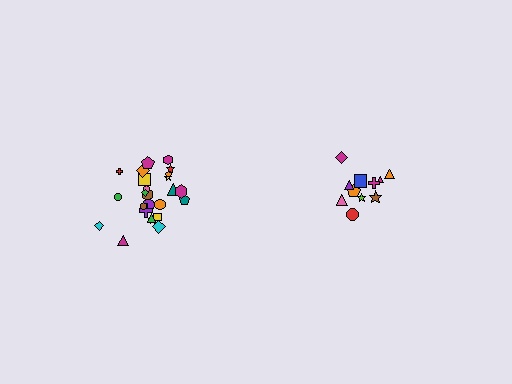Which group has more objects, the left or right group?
The left group.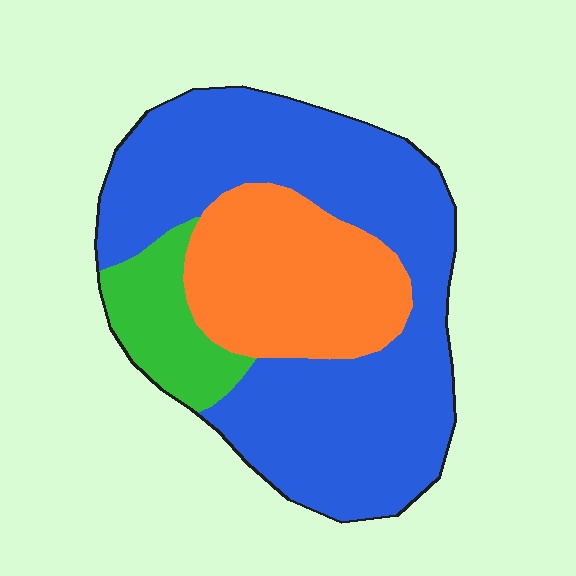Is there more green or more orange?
Orange.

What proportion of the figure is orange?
Orange takes up between a sixth and a third of the figure.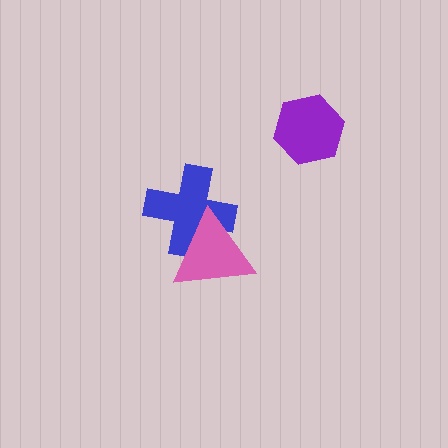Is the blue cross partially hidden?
Yes, it is partially covered by another shape.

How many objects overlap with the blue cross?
1 object overlaps with the blue cross.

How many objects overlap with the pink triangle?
1 object overlaps with the pink triangle.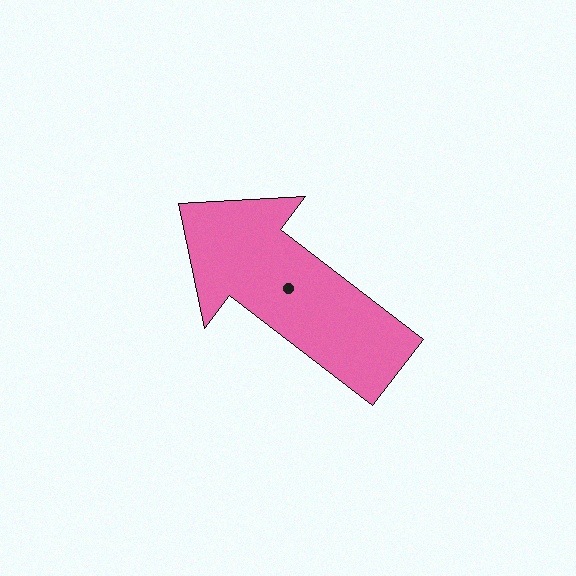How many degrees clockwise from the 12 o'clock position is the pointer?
Approximately 307 degrees.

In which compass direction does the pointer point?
Northwest.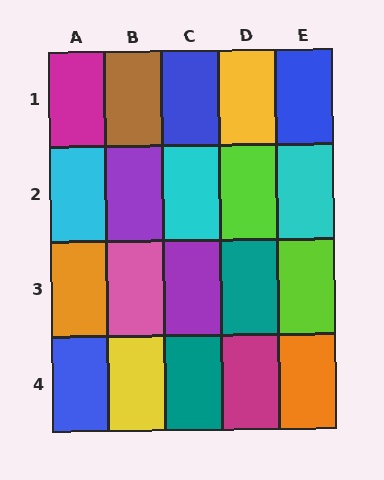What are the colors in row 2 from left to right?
Cyan, purple, cyan, lime, cyan.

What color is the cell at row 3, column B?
Pink.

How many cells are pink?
1 cell is pink.